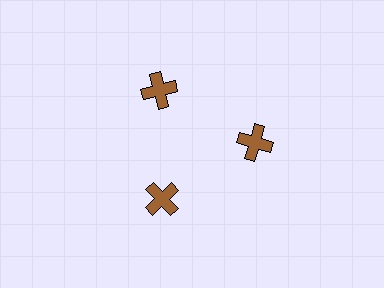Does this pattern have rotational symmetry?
Yes, this pattern has 3-fold rotational symmetry. It looks the same after rotating 120 degrees around the center.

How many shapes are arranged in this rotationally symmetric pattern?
There are 3 shapes, arranged in 3 groups of 1.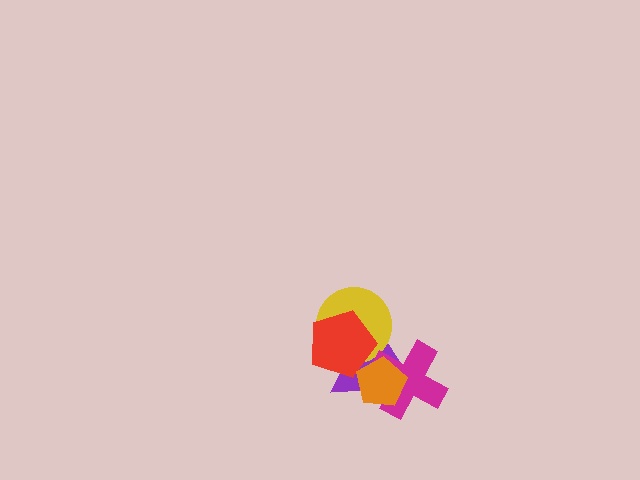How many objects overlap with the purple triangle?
4 objects overlap with the purple triangle.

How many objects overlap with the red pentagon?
3 objects overlap with the red pentagon.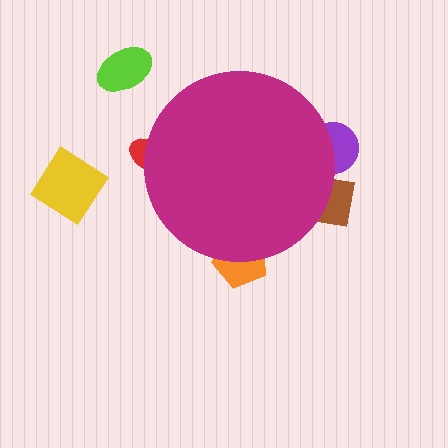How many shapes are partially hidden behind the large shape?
4 shapes are partially hidden.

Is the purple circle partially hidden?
Yes, the purple circle is partially hidden behind the magenta circle.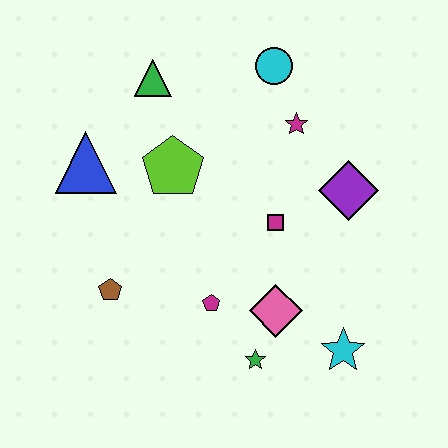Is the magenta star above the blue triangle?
Yes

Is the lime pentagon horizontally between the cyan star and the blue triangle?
Yes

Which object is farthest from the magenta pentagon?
The cyan circle is farthest from the magenta pentagon.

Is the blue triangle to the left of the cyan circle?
Yes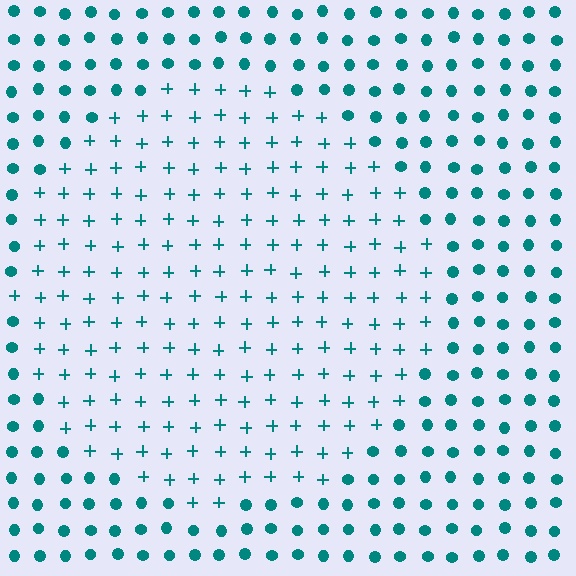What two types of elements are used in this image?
The image uses plus signs inside the circle region and circles outside it.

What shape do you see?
I see a circle.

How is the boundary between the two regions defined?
The boundary is defined by a change in element shape: plus signs inside vs. circles outside. All elements share the same color and spacing.